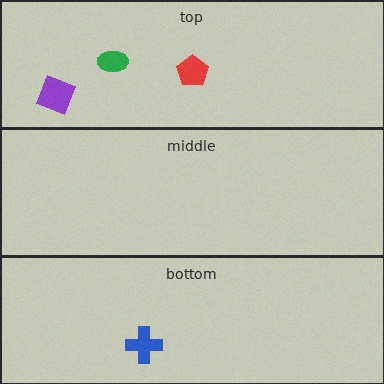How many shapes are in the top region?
3.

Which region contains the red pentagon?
The top region.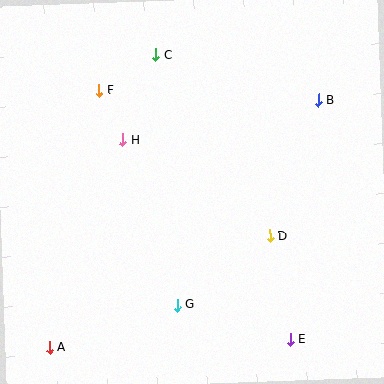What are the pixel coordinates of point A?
Point A is at (50, 347).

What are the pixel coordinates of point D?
Point D is at (270, 236).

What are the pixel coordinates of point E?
Point E is at (291, 340).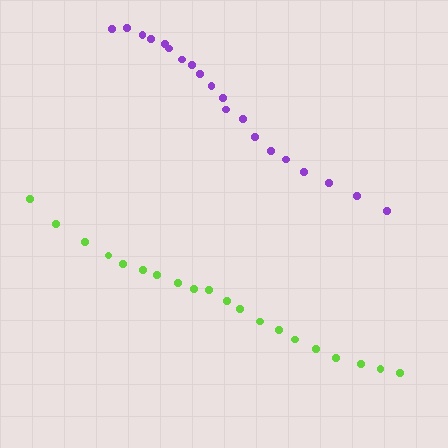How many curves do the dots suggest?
There are 2 distinct paths.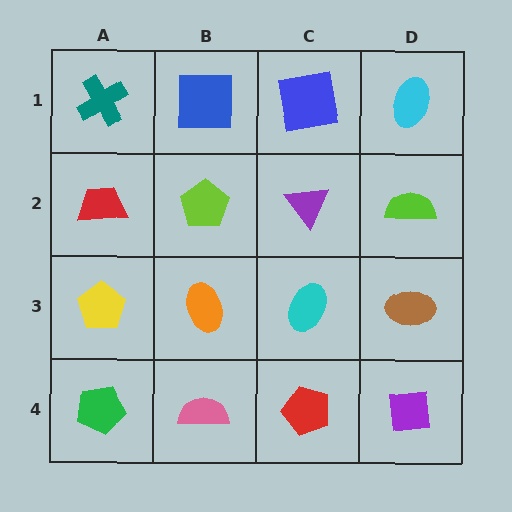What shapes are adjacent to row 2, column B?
A blue square (row 1, column B), an orange ellipse (row 3, column B), a red trapezoid (row 2, column A), a purple triangle (row 2, column C).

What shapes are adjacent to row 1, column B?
A lime pentagon (row 2, column B), a teal cross (row 1, column A), a blue square (row 1, column C).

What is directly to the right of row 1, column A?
A blue square.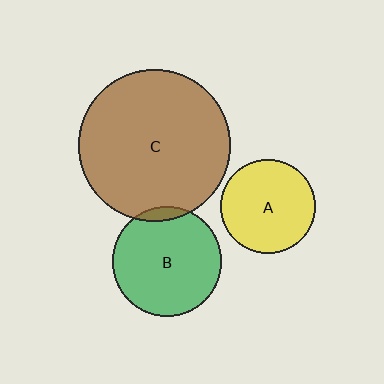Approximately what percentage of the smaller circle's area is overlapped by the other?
Approximately 5%.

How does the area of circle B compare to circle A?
Approximately 1.3 times.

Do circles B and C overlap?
Yes.